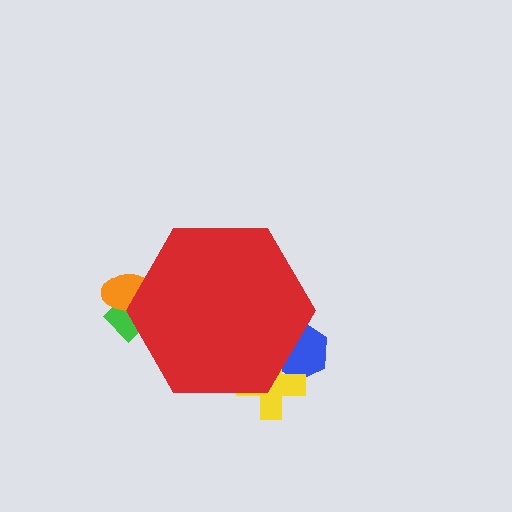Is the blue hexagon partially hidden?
Yes, the blue hexagon is partially hidden behind the red hexagon.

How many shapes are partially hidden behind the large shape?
4 shapes are partially hidden.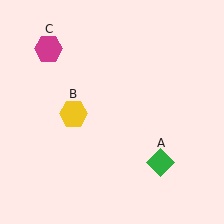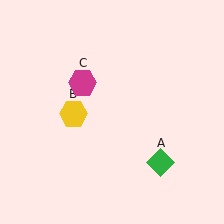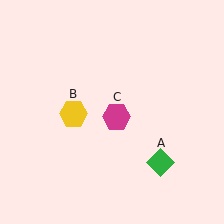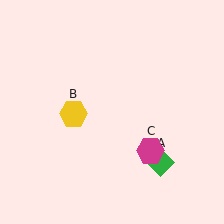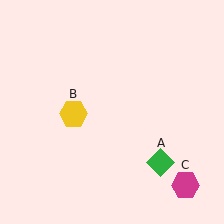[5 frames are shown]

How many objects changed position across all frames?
1 object changed position: magenta hexagon (object C).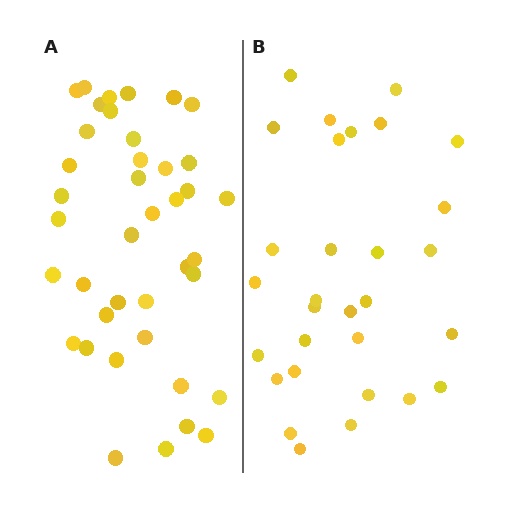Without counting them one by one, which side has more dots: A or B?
Region A (the left region) has more dots.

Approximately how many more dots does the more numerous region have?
Region A has roughly 10 or so more dots than region B.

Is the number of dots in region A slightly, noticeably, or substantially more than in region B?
Region A has noticeably more, but not dramatically so. The ratio is roughly 1.3 to 1.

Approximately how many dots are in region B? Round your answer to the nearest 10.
About 30 dots.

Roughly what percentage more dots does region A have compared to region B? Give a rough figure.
About 35% more.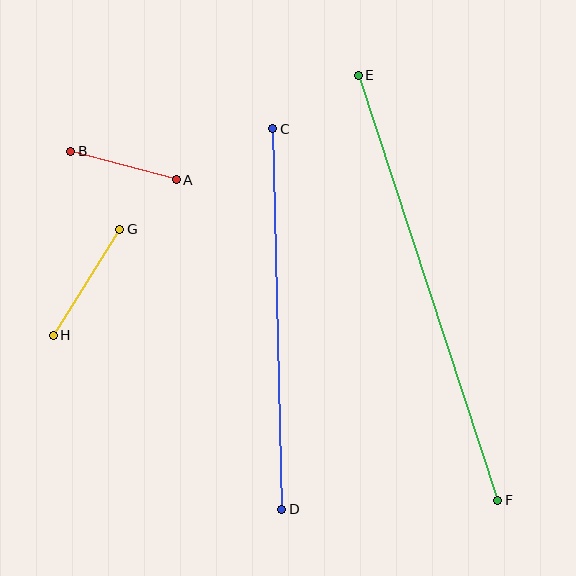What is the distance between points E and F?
The distance is approximately 447 pixels.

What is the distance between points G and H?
The distance is approximately 125 pixels.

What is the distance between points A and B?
The distance is approximately 109 pixels.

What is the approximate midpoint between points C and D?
The midpoint is at approximately (277, 319) pixels.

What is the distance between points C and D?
The distance is approximately 381 pixels.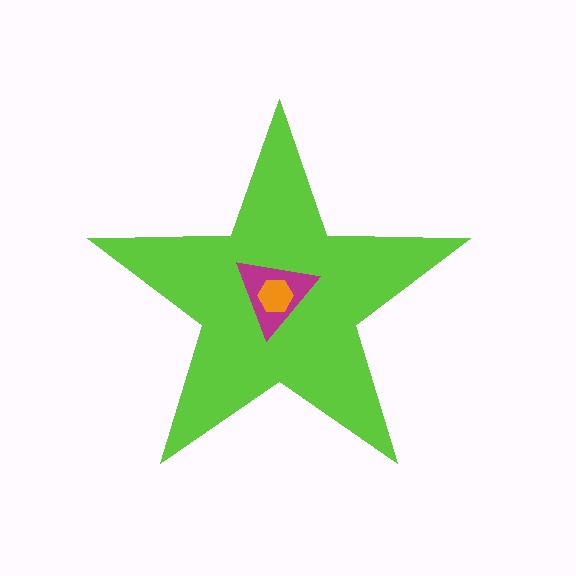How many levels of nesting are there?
3.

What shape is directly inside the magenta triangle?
The orange hexagon.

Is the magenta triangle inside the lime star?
Yes.